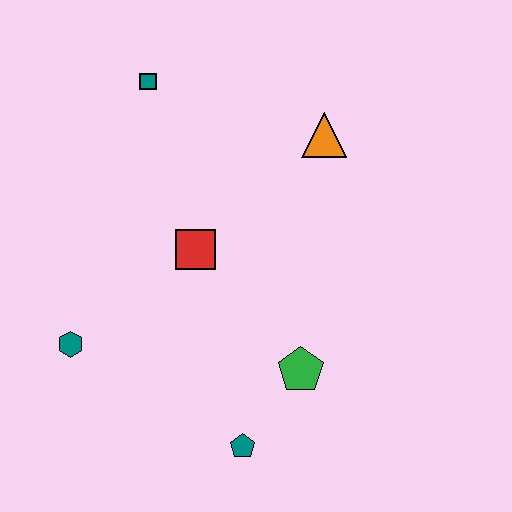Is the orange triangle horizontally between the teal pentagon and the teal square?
No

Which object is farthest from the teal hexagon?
The orange triangle is farthest from the teal hexagon.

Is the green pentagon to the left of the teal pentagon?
No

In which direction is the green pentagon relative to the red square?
The green pentagon is below the red square.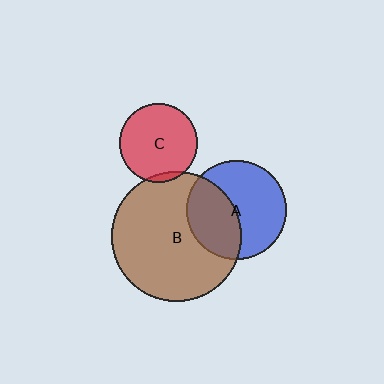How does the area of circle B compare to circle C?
Approximately 2.8 times.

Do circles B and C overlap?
Yes.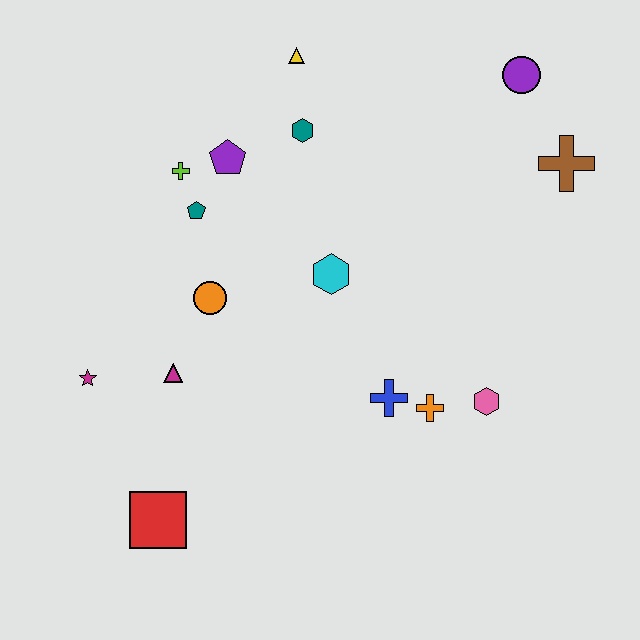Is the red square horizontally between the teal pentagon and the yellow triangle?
No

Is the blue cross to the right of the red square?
Yes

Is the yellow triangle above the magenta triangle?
Yes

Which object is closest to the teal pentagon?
The lime cross is closest to the teal pentagon.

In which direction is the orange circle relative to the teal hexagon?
The orange circle is below the teal hexagon.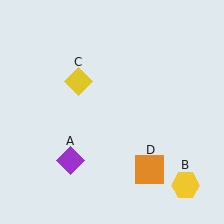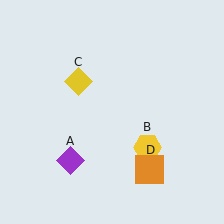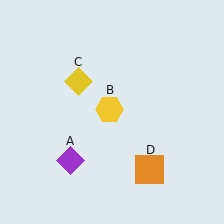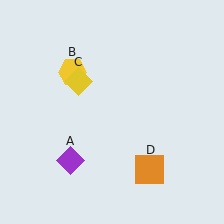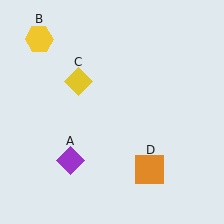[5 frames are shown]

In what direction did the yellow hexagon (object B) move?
The yellow hexagon (object B) moved up and to the left.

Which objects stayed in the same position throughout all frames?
Purple diamond (object A) and yellow diamond (object C) and orange square (object D) remained stationary.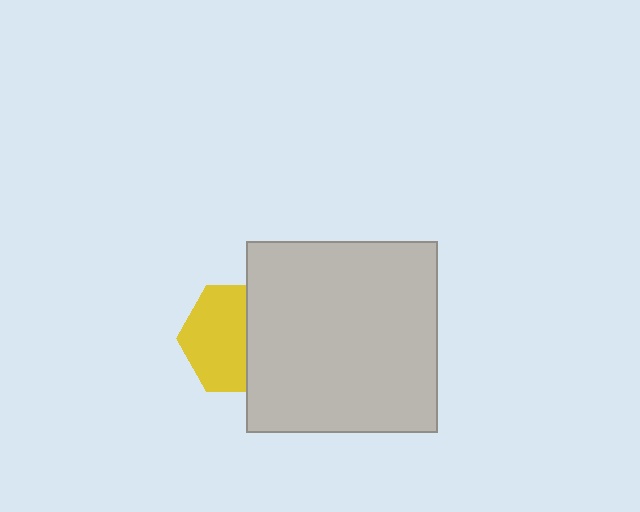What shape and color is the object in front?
The object in front is a light gray square.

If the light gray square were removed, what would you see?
You would see the complete yellow hexagon.